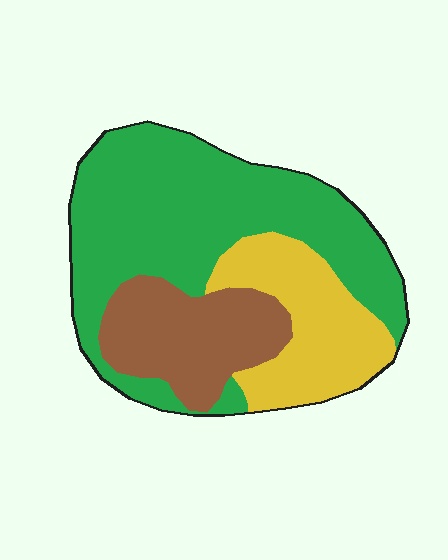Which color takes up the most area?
Green, at roughly 55%.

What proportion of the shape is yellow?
Yellow covers 23% of the shape.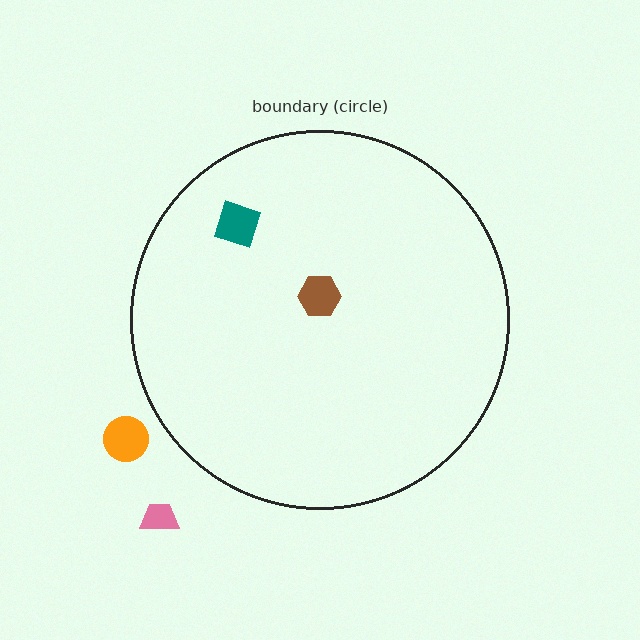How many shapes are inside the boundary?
2 inside, 2 outside.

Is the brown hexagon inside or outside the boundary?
Inside.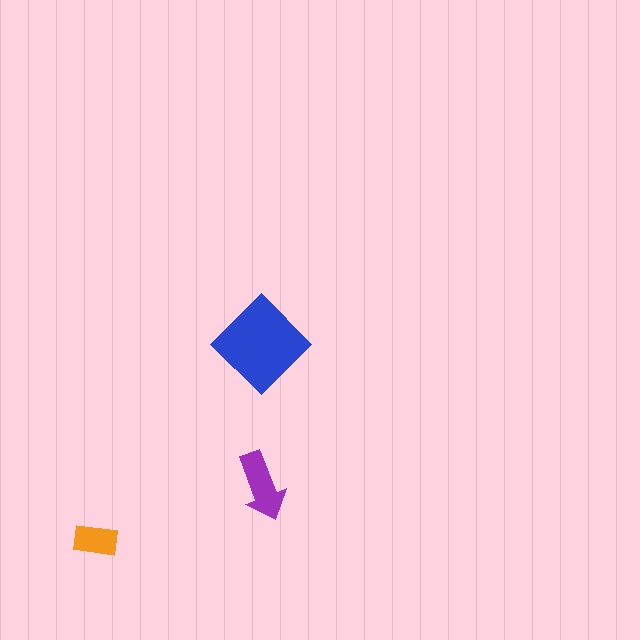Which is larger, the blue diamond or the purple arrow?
The blue diamond.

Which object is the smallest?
The orange rectangle.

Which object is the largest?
The blue diamond.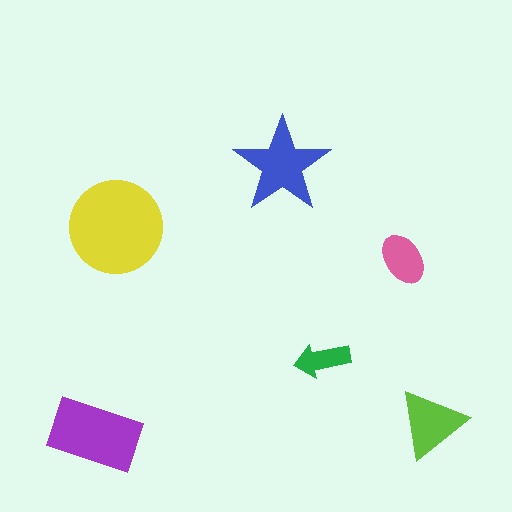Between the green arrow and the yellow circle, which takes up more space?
The yellow circle.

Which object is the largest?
The yellow circle.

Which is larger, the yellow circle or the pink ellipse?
The yellow circle.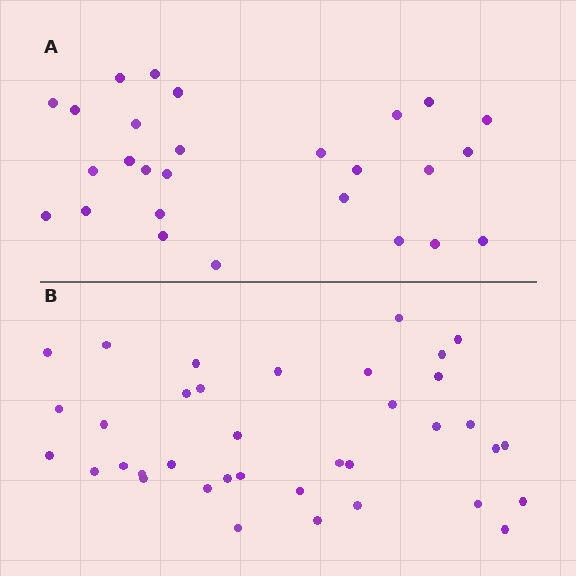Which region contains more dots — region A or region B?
Region B (the bottom region) has more dots.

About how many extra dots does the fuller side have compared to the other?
Region B has roughly 10 or so more dots than region A.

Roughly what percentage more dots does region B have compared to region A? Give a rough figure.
About 35% more.